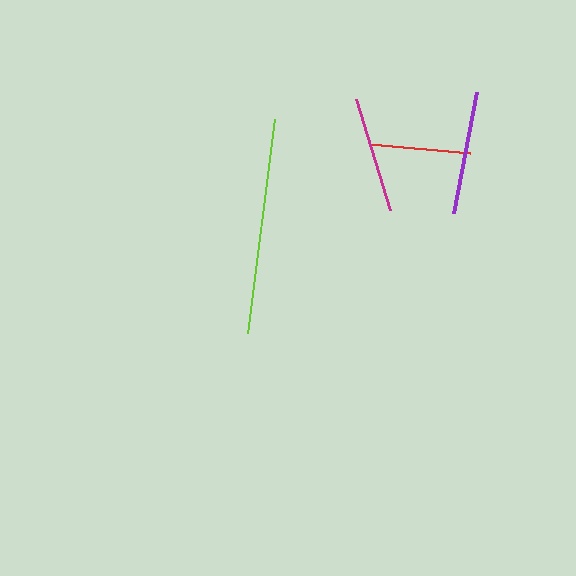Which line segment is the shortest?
The red line is the shortest at approximately 100 pixels.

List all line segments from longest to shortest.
From longest to shortest: lime, purple, magenta, red.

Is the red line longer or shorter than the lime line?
The lime line is longer than the red line.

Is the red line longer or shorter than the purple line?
The purple line is longer than the red line.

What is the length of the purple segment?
The purple segment is approximately 122 pixels long.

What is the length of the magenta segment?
The magenta segment is approximately 116 pixels long.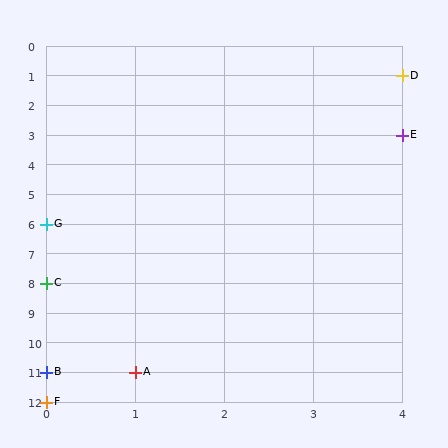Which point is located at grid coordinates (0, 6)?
Point G is at (0, 6).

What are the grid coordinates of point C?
Point C is at grid coordinates (0, 8).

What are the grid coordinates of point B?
Point B is at grid coordinates (0, 11).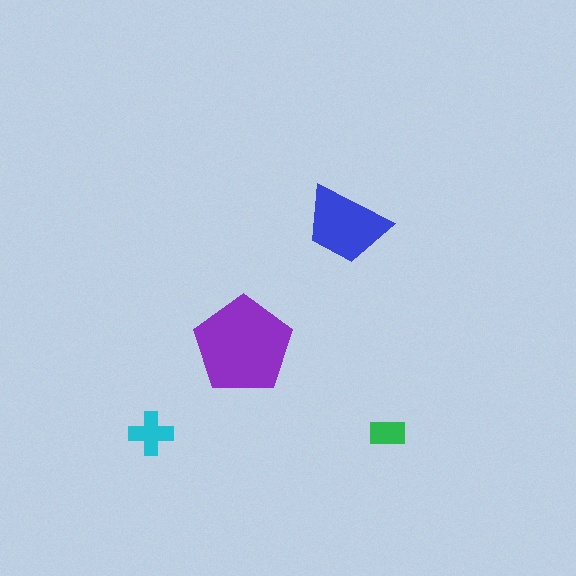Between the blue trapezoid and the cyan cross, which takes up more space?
The blue trapezoid.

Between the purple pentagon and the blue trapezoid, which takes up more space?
The purple pentagon.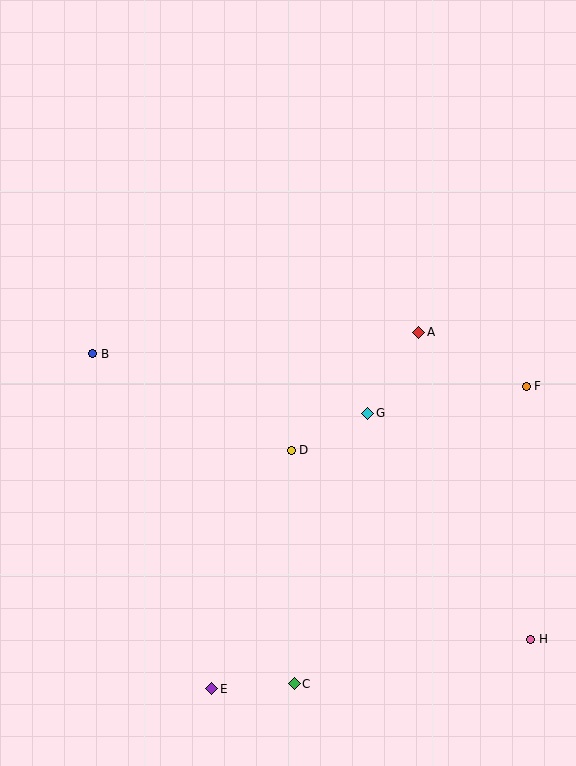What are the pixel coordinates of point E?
Point E is at (212, 689).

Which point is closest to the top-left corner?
Point B is closest to the top-left corner.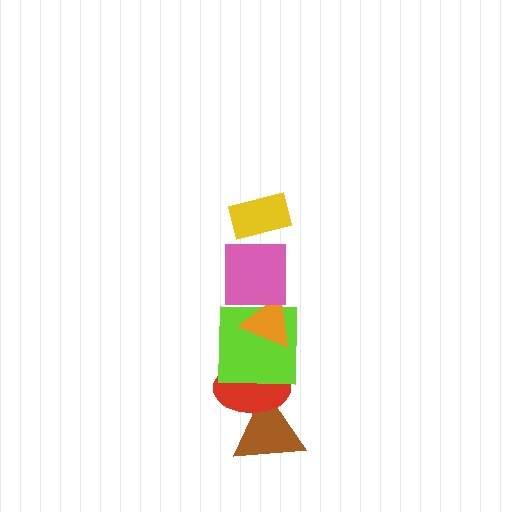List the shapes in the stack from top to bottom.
From top to bottom: the yellow rectangle, the pink square, the orange triangle, the lime square, the red ellipse, the brown triangle.